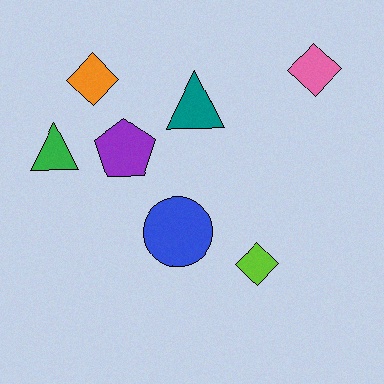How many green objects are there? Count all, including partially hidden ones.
There is 1 green object.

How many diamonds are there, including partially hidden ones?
There are 3 diamonds.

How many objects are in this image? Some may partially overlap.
There are 7 objects.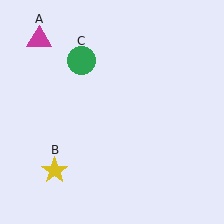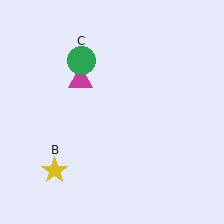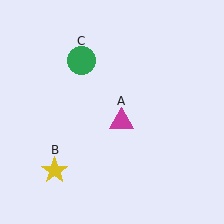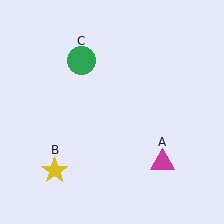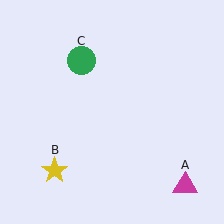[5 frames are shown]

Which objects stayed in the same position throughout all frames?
Yellow star (object B) and green circle (object C) remained stationary.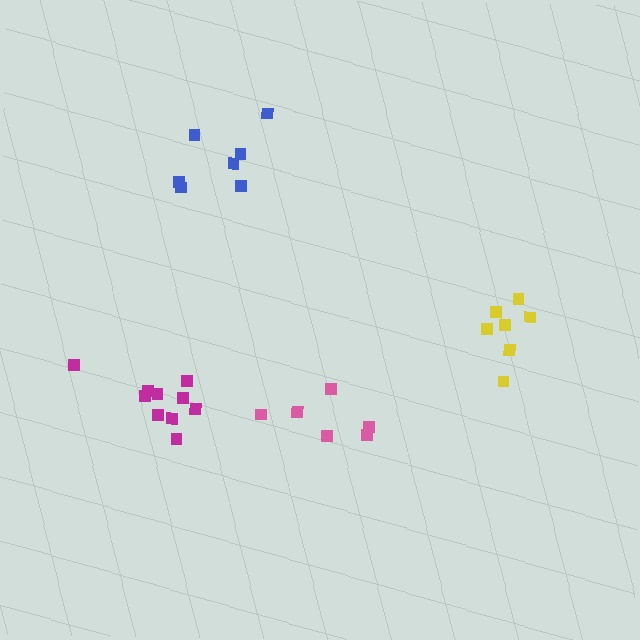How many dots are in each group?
Group 1: 7 dots, Group 2: 10 dots, Group 3: 7 dots, Group 4: 6 dots (30 total).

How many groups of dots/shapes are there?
There are 4 groups.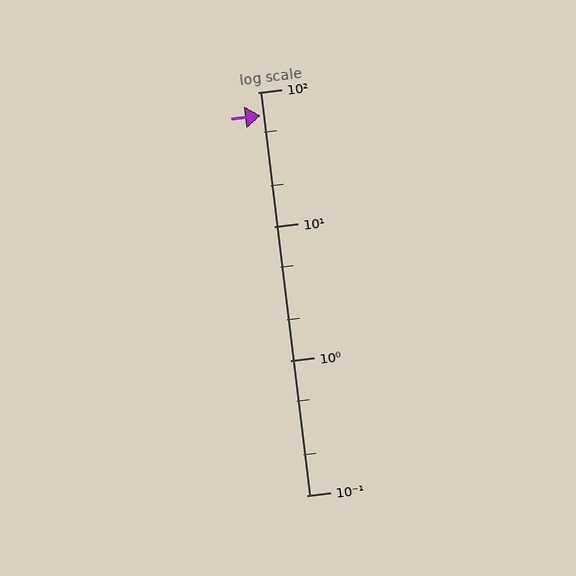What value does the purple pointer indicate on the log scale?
The pointer indicates approximately 67.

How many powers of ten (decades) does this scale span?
The scale spans 3 decades, from 0.1 to 100.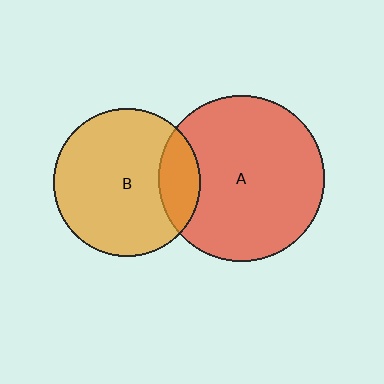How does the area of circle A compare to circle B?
Approximately 1.3 times.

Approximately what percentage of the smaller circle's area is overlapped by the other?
Approximately 20%.